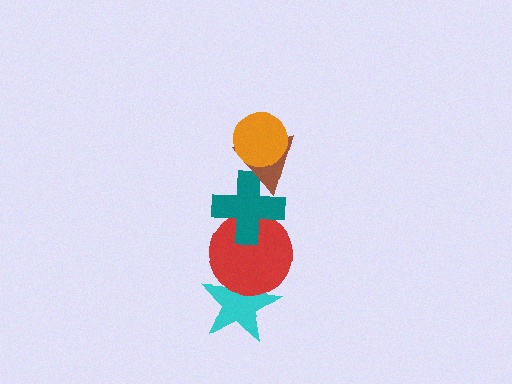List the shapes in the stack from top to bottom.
From top to bottom: the orange circle, the brown triangle, the teal cross, the red circle, the cyan star.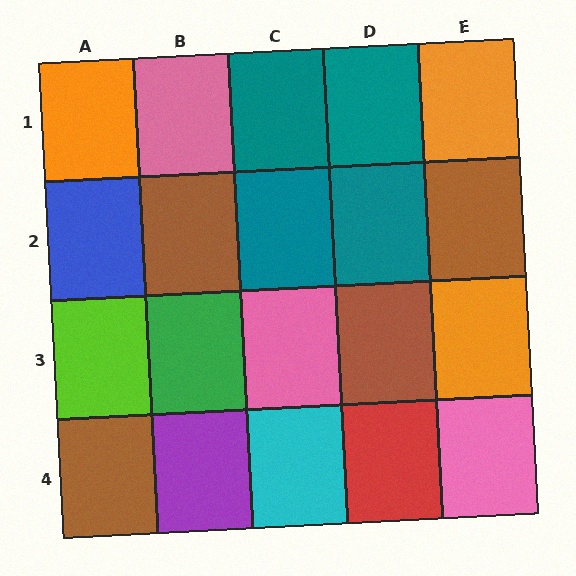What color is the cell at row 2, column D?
Teal.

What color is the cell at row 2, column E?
Brown.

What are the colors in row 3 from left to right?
Lime, green, pink, brown, orange.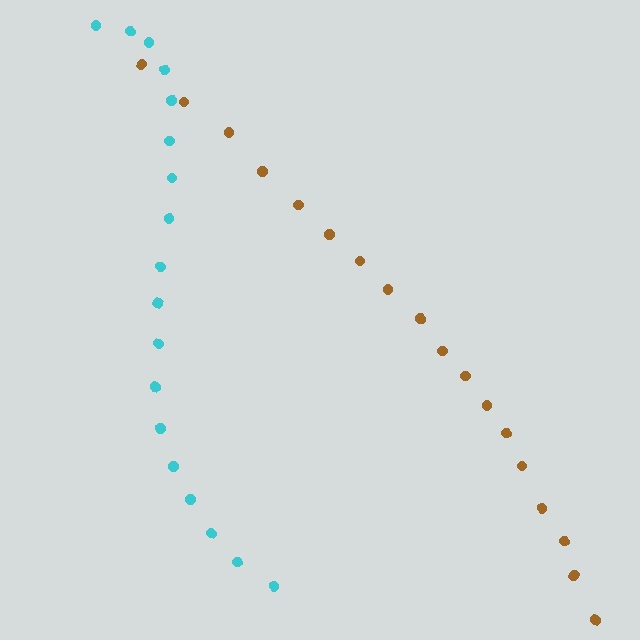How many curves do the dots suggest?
There are 2 distinct paths.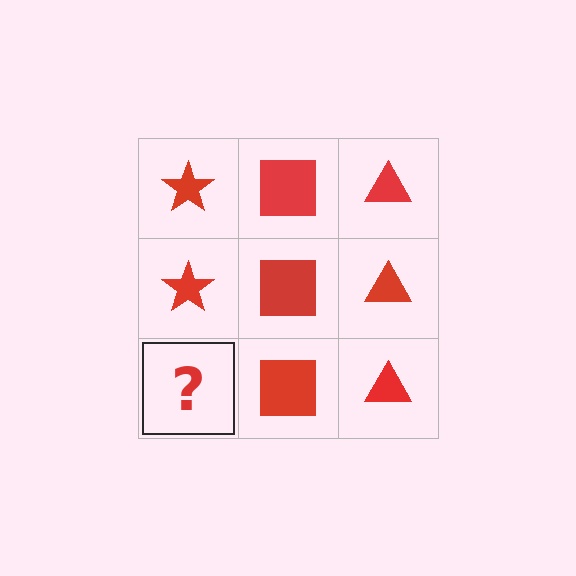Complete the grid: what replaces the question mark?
The question mark should be replaced with a red star.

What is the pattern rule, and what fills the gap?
The rule is that each column has a consistent shape. The gap should be filled with a red star.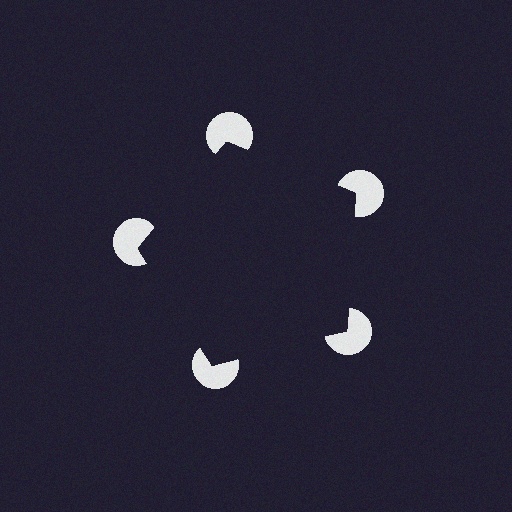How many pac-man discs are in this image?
There are 5 — one at each vertex of the illusory pentagon.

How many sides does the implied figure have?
5 sides.